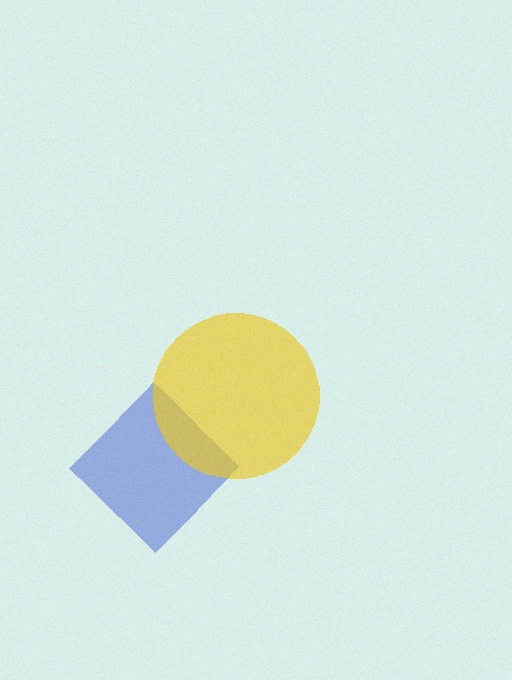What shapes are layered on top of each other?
The layered shapes are: a blue diamond, a yellow circle.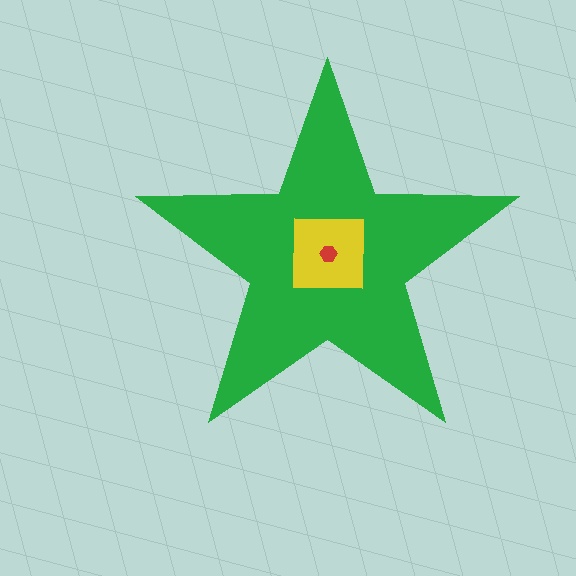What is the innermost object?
The red hexagon.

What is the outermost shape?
The green star.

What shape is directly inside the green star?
The yellow square.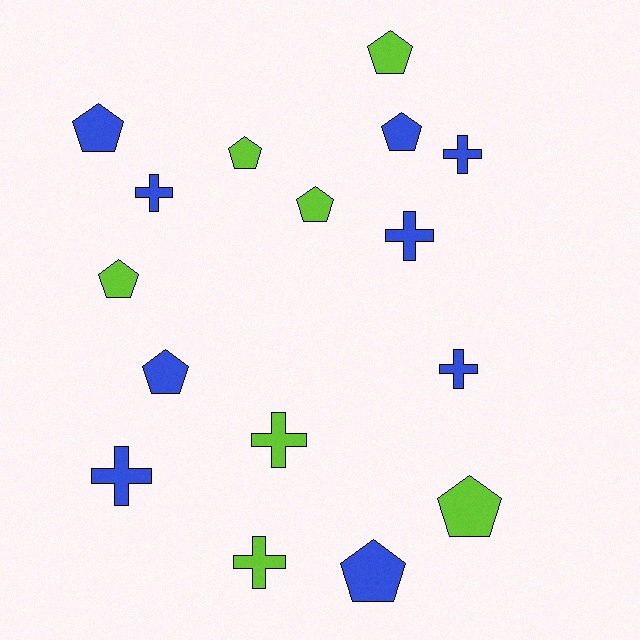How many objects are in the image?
There are 16 objects.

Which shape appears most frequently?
Pentagon, with 9 objects.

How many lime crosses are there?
There are 2 lime crosses.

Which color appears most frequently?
Blue, with 9 objects.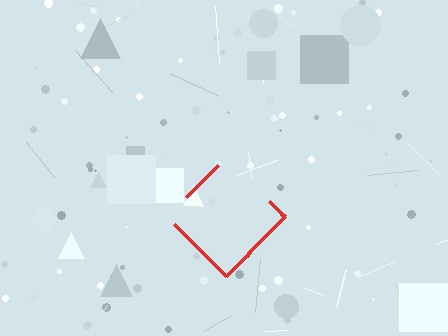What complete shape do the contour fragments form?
The contour fragments form a diamond.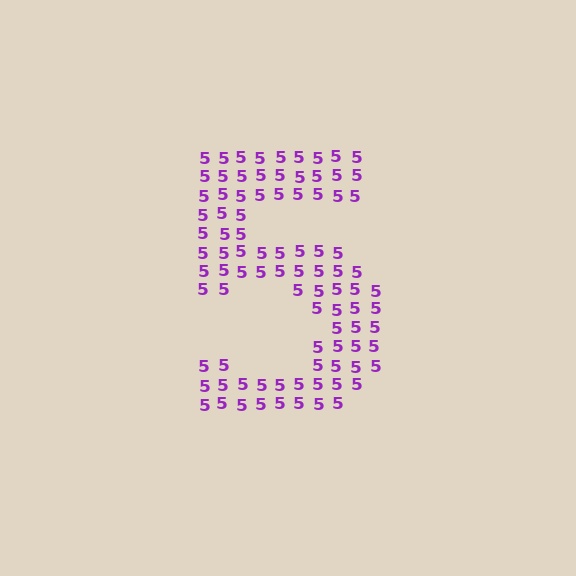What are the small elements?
The small elements are digit 5's.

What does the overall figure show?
The overall figure shows the digit 5.